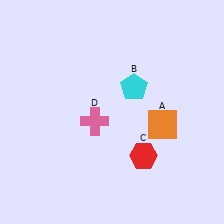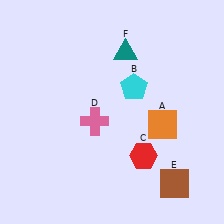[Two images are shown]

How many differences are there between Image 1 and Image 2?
There are 2 differences between the two images.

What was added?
A brown square (E), a teal triangle (F) were added in Image 2.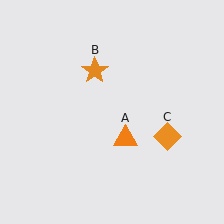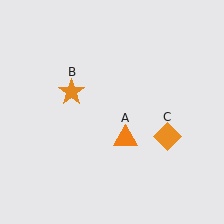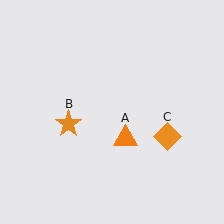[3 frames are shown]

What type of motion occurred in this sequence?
The orange star (object B) rotated counterclockwise around the center of the scene.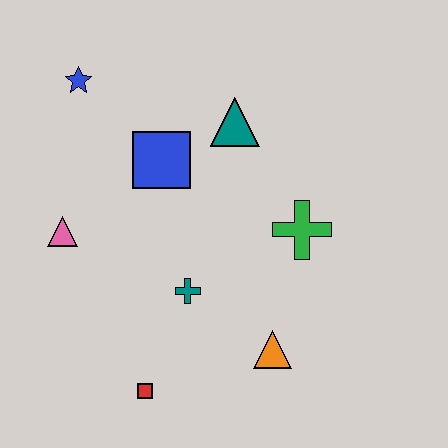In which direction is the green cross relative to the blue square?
The green cross is to the right of the blue square.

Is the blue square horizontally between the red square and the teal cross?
Yes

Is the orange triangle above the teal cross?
No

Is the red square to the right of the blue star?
Yes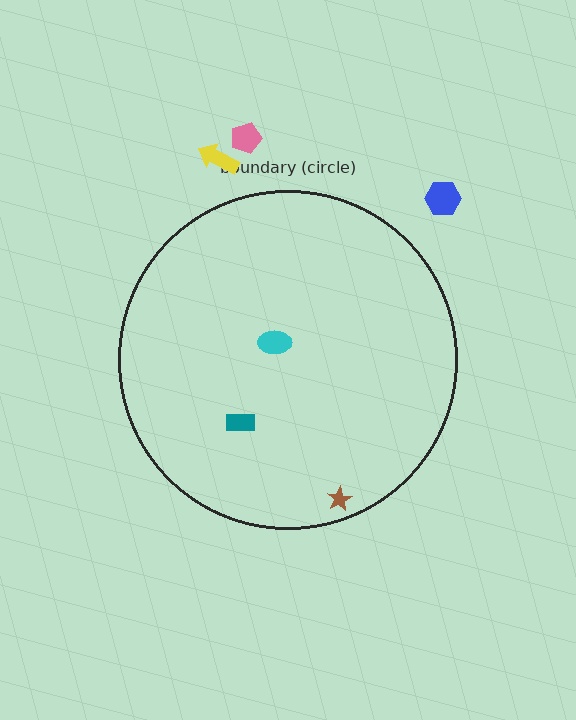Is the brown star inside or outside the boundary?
Inside.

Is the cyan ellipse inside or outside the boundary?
Inside.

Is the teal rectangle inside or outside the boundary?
Inside.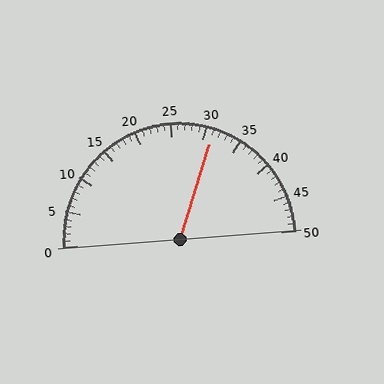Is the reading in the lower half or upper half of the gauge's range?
The reading is in the upper half of the range (0 to 50).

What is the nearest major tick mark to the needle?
The nearest major tick mark is 30.